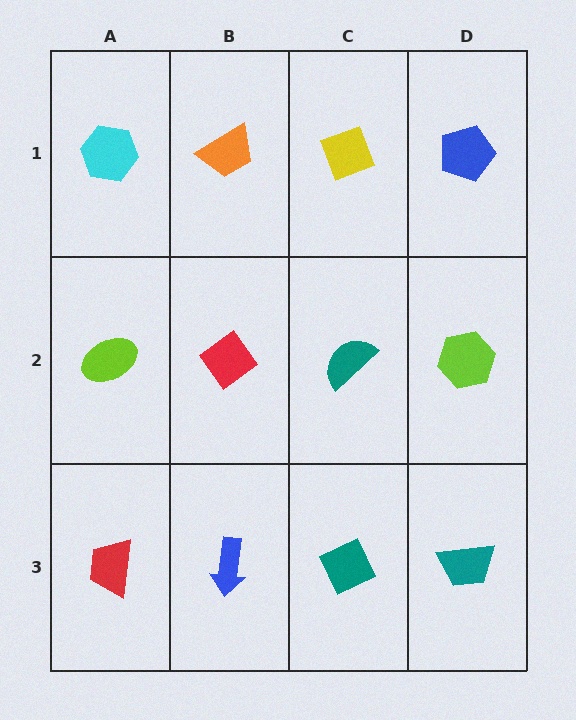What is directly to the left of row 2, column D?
A teal semicircle.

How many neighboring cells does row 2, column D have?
3.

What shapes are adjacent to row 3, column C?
A teal semicircle (row 2, column C), a blue arrow (row 3, column B), a teal trapezoid (row 3, column D).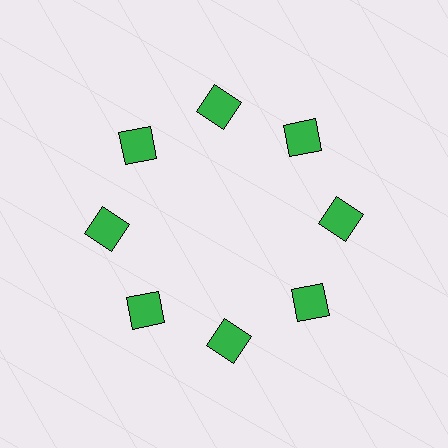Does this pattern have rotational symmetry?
Yes, this pattern has 8-fold rotational symmetry. It looks the same after rotating 45 degrees around the center.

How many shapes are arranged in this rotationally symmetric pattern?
There are 8 shapes, arranged in 8 groups of 1.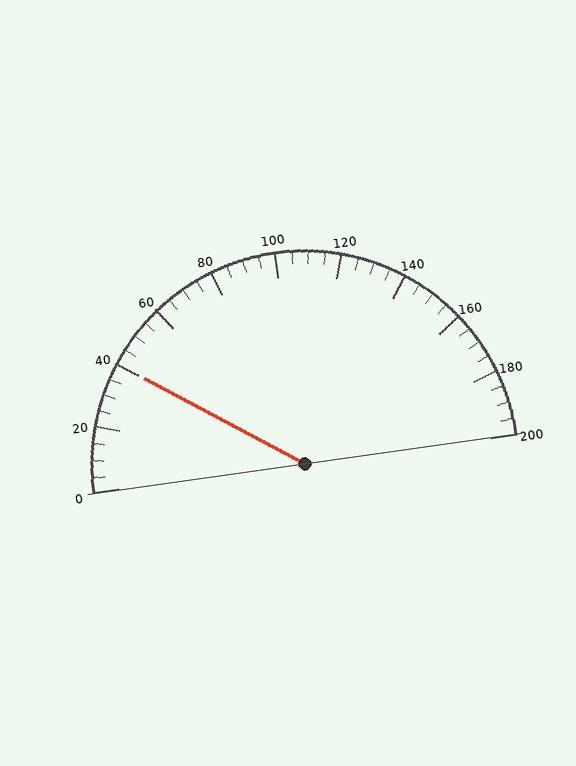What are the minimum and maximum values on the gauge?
The gauge ranges from 0 to 200.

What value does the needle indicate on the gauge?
The needle indicates approximately 40.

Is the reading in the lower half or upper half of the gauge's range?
The reading is in the lower half of the range (0 to 200).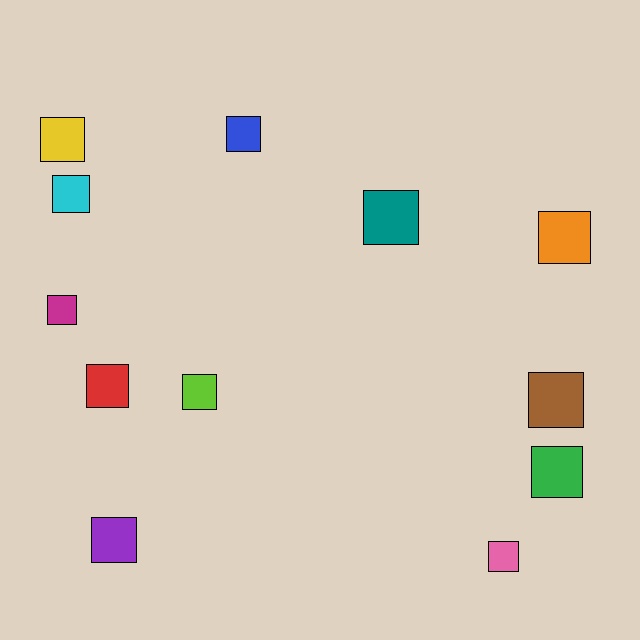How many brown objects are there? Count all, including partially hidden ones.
There is 1 brown object.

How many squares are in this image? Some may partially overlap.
There are 12 squares.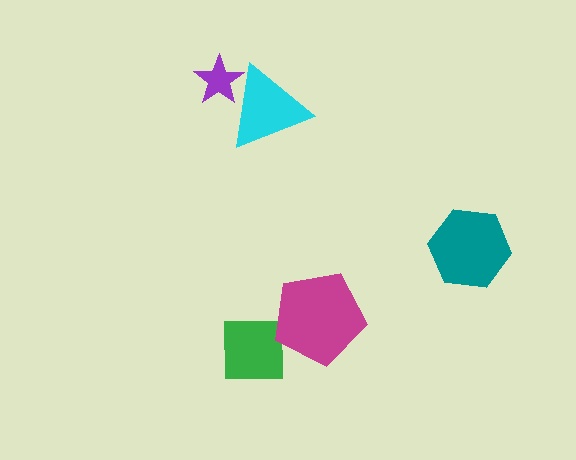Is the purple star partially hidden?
Yes, it is partially covered by another shape.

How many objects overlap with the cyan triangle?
1 object overlaps with the cyan triangle.